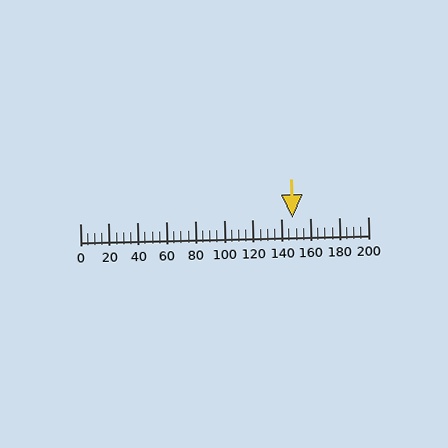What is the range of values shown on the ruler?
The ruler shows values from 0 to 200.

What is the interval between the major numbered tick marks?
The major tick marks are spaced 20 units apart.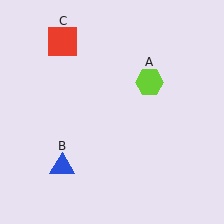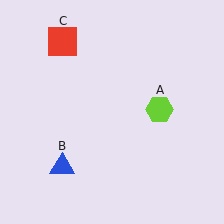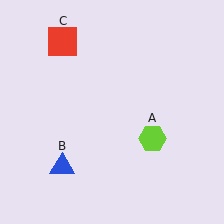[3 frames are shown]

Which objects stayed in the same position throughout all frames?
Blue triangle (object B) and red square (object C) remained stationary.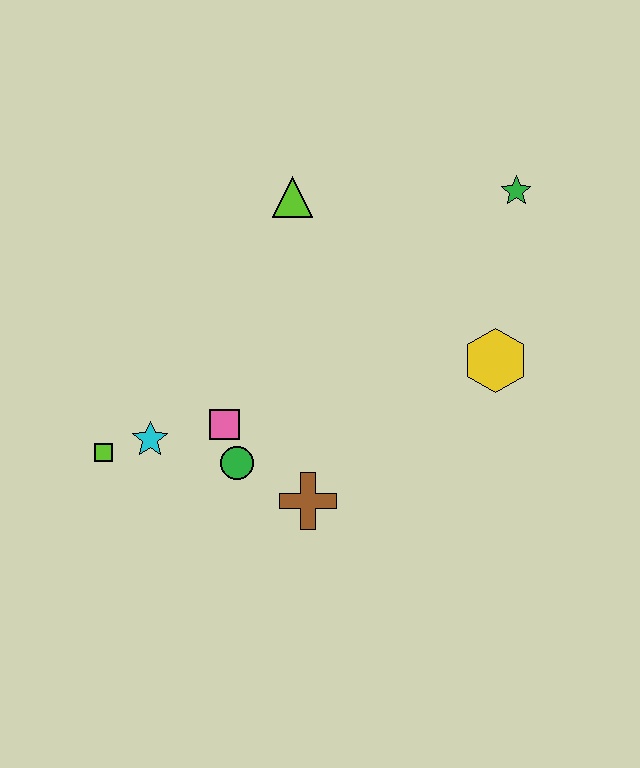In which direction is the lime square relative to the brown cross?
The lime square is to the left of the brown cross.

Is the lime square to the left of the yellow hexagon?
Yes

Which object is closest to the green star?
The yellow hexagon is closest to the green star.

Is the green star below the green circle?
No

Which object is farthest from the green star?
The lime square is farthest from the green star.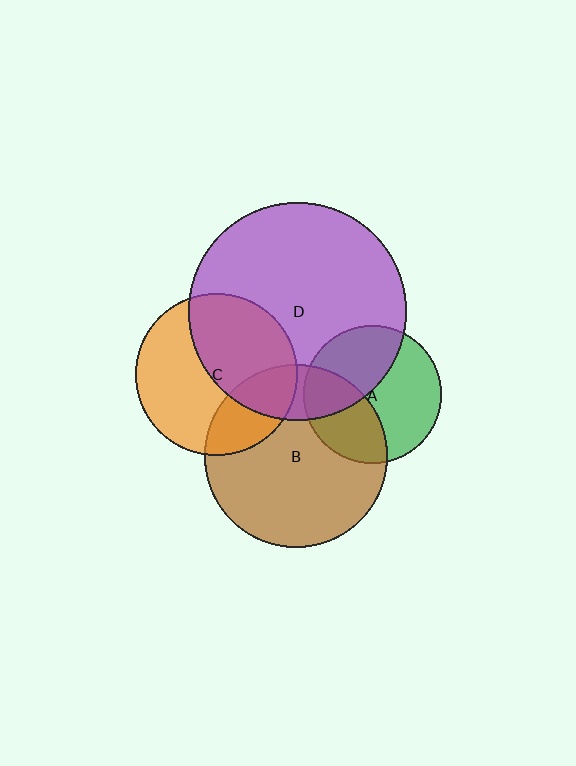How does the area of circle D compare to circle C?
Approximately 1.8 times.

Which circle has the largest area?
Circle D (purple).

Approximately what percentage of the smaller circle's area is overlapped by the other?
Approximately 35%.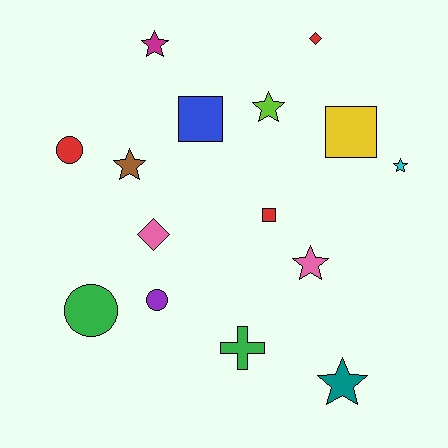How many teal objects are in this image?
There is 1 teal object.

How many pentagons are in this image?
There are no pentagons.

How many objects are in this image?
There are 15 objects.